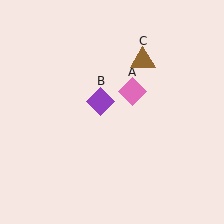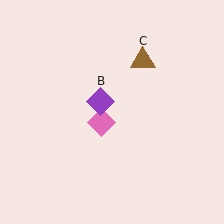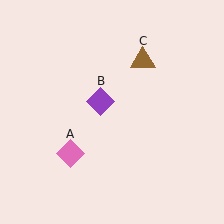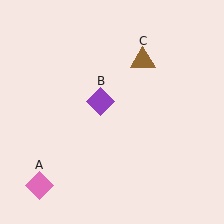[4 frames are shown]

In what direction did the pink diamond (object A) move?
The pink diamond (object A) moved down and to the left.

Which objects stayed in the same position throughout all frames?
Purple diamond (object B) and brown triangle (object C) remained stationary.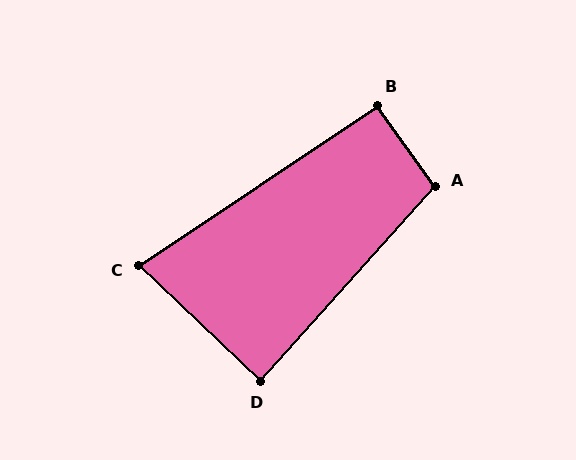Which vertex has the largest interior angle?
A, at approximately 103 degrees.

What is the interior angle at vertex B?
Approximately 91 degrees (approximately right).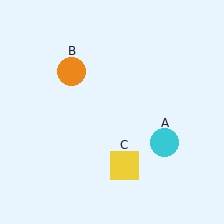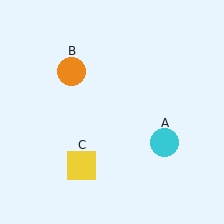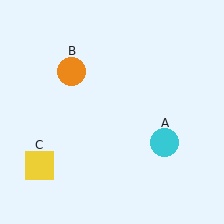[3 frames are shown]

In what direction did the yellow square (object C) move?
The yellow square (object C) moved left.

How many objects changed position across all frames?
1 object changed position: yellow square (object C).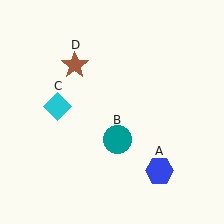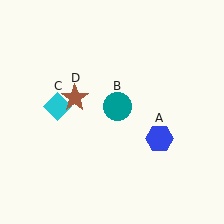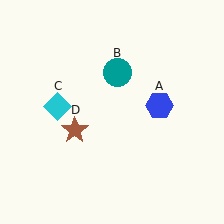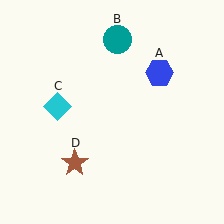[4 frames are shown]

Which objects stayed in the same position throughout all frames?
Cyan diamond (object C) remained stationary.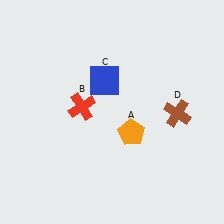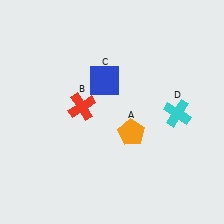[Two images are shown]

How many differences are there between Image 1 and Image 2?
There is 1 difference between the two images.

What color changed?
The cross (D) changed from brown in Image 1 to cyan in Image 2.